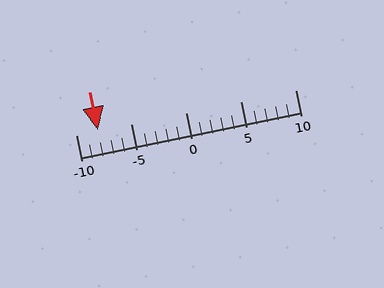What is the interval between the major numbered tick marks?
The major tick marks are spaced 5 units apart.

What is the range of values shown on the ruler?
The ruler shows values from -10 to 10.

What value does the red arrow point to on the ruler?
The red arrow points to approximately -8.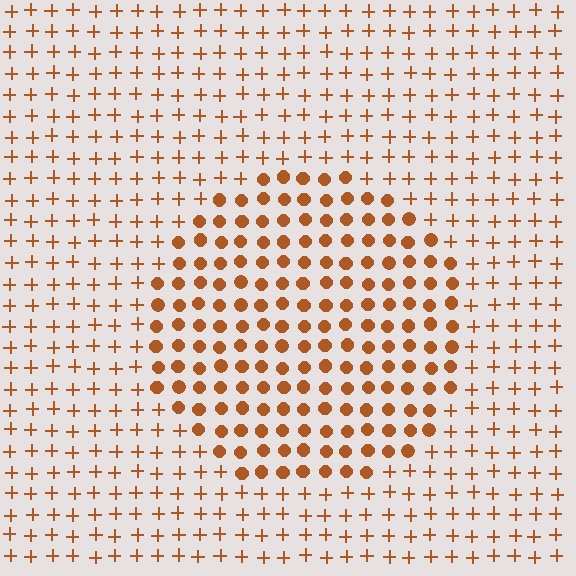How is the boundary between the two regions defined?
The boundary is defined by a change in element shape: circles inside vs. plus signs outside. All elements share the same color and spacing.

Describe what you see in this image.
The image is filled with small brown elements arranged in a uniform grid. A circle-shaped region contains circles, while the surrounding area contains plus signs. The boundary is defined purely by the change in element shape.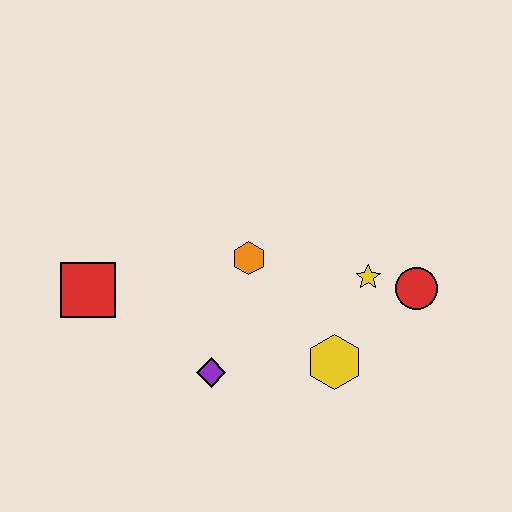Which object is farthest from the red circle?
The red square is farthest from the red circle.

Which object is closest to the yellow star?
The red circle is closest to the yellow star.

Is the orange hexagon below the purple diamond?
No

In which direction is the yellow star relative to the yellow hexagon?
The yellow star is above the yellow hexagon.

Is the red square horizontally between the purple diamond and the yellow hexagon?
No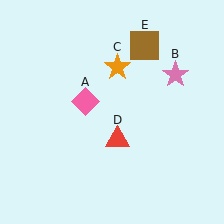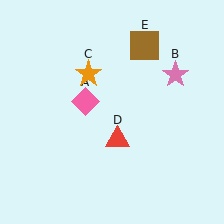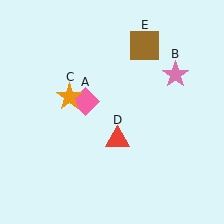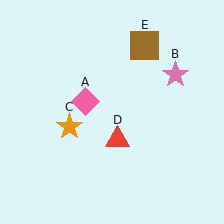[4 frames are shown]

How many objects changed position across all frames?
1 object changed position: orange star (object C).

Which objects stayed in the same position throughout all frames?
Pink diamond (object A) and pink star (object B) and red triangle (object D) and brown square (object E) remained stationary.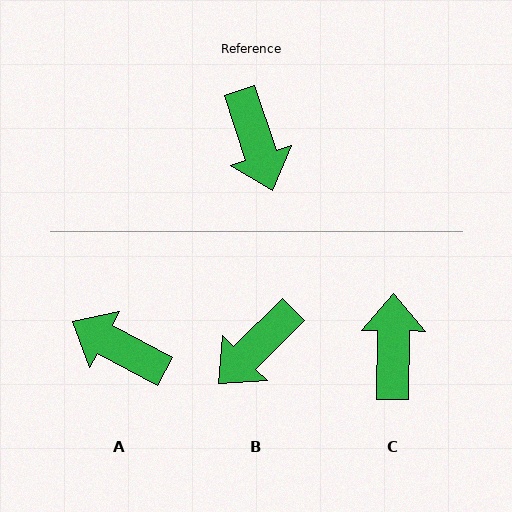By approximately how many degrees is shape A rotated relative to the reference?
Approximately 137 degrees clockwise.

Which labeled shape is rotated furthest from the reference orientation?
C, about 161 degrees away.